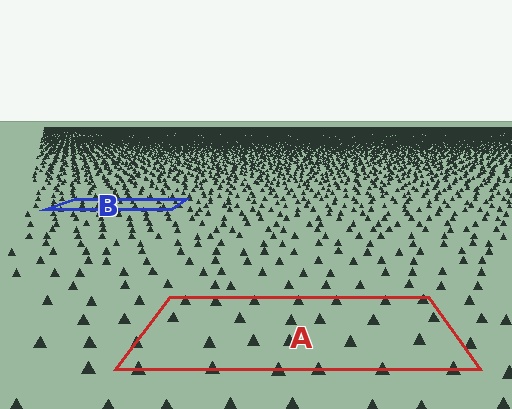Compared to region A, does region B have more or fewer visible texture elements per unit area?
Region B has more texture elements per unit area — they are packed more densely because it is farther away.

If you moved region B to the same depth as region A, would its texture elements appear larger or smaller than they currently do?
They would appear larger. At a closer depth, the same texture elements are projected at a bigger on-screen size.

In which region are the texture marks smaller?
The texture marks are smaller in region B, because it is farther away.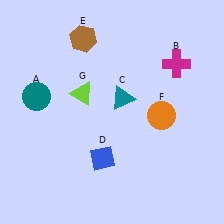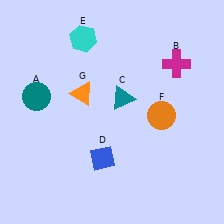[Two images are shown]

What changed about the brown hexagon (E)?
In Image 1, E is brown. In Image 2, it changed to cyan.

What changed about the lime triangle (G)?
In Image 1, G is lime. In Image 2, it changed to orange.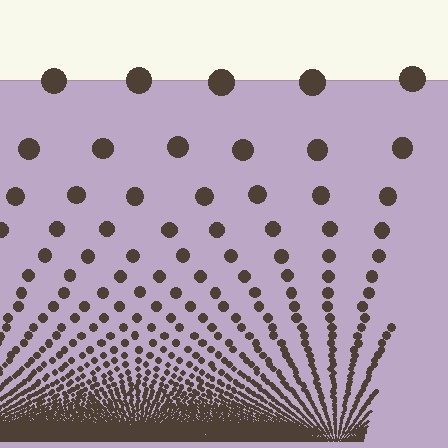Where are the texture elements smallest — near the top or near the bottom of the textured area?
Near the bottom.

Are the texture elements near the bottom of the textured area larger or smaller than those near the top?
Smaller. The gradient is inverted — elements near the bottom are smaller and denser.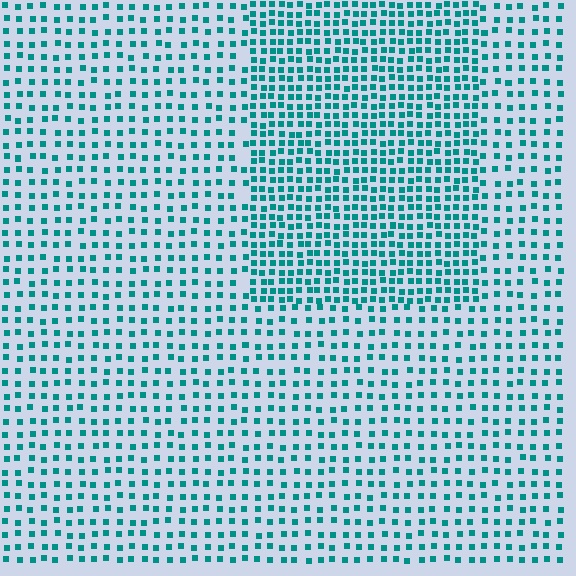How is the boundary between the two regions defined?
The boundary is defined by a change in element density (approximately 1.9x ratio). All elements are the same color, size, and shape.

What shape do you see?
I see a rectangle.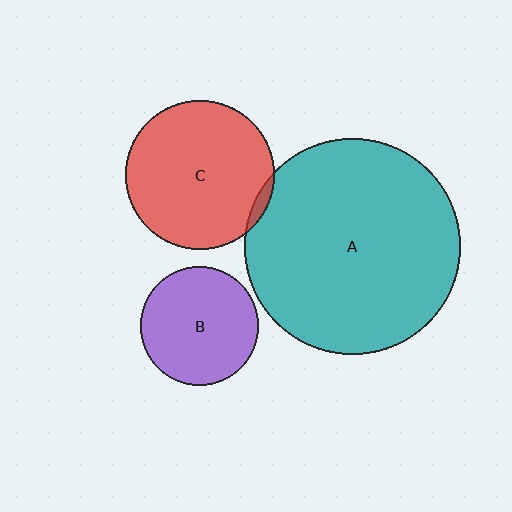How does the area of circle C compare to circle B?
Approximately 1.6 times.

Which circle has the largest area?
Circle A (teal).